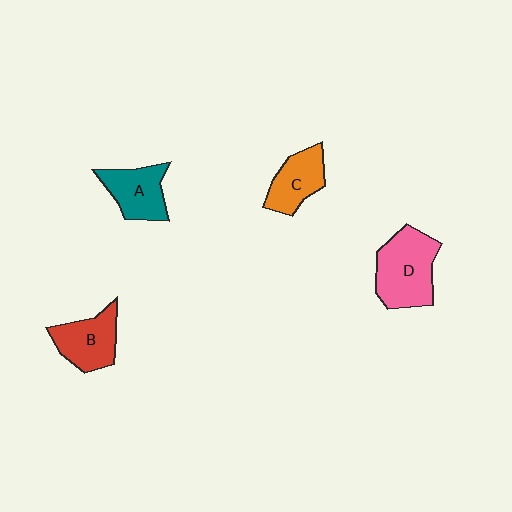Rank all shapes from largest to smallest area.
From largest to smallest: D (pink), B (red), A (teal), C (orange).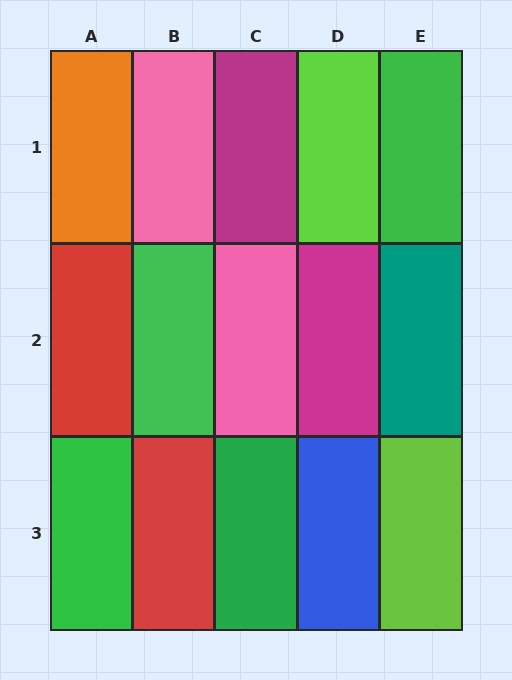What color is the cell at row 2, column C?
Pink.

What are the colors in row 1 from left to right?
Orange, pink, magenta, lime, green.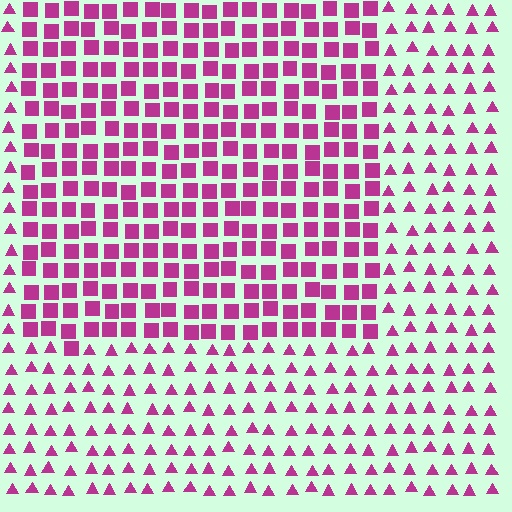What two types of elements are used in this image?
The image uses squares inside the rectangle region and triangles outside it.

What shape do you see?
I see a rectangle.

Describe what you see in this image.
The image is filled with small magenta elements arranged in a uniform grid. A rectangle-shaped region contains squares, while the surrounding area contains triangles. The boundary is defined purely by the change in element shape.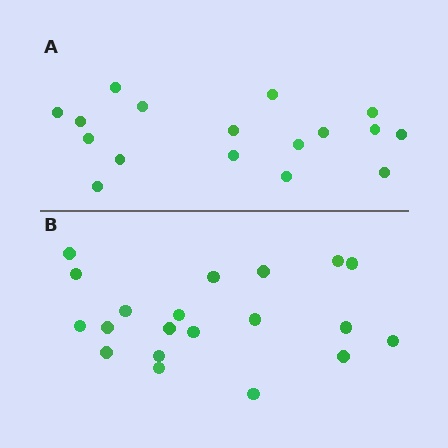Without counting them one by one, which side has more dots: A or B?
Region B (the bottom region) has more dots.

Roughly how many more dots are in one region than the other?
Region B has just a few more — roughly 2 or 3 more dots than region A.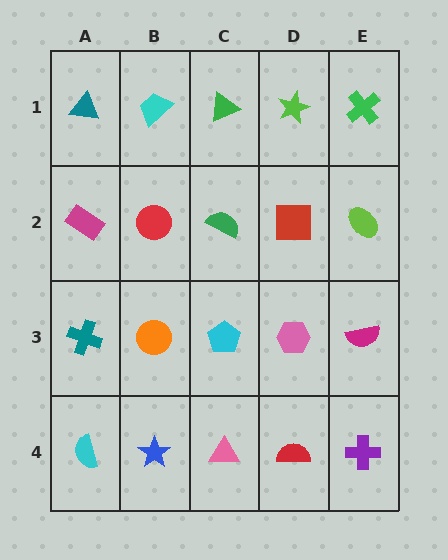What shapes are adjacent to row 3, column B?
A red circle (row 2, column B), a blue star (row 4, column B), a teal cross (row 3, column A), a cyan pentagon (row 3, column C).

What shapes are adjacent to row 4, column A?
A teal cross (row 3, column A), a blue star (row 4, column B).